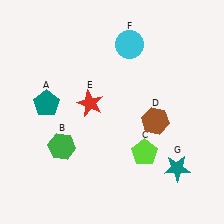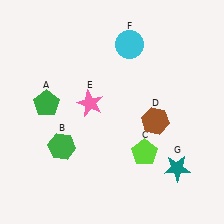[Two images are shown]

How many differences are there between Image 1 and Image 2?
There are 2 differences between the two images.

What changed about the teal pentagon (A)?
In Image 1, A is teal. In Image 2, it changed to green.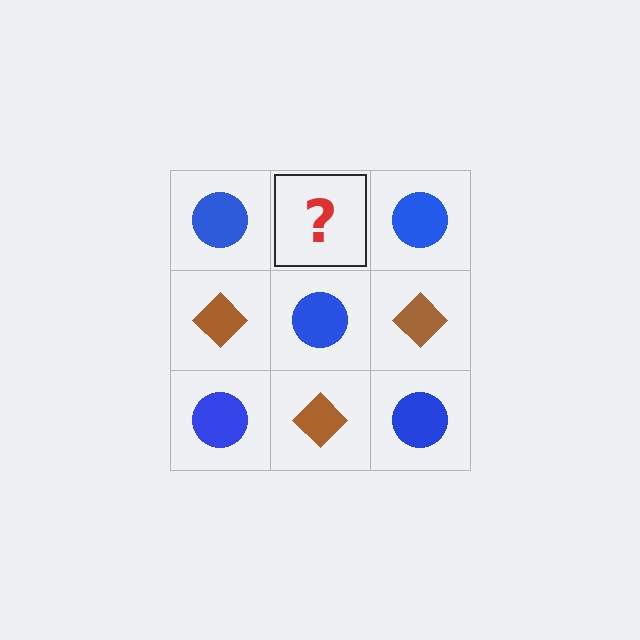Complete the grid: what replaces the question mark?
The question mark should be replaced with a brown diamond.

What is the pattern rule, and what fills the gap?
The rule is that it alternates blue circle and brown diamond in a checkerboard pattern. The gap should be filled with a brown diamond.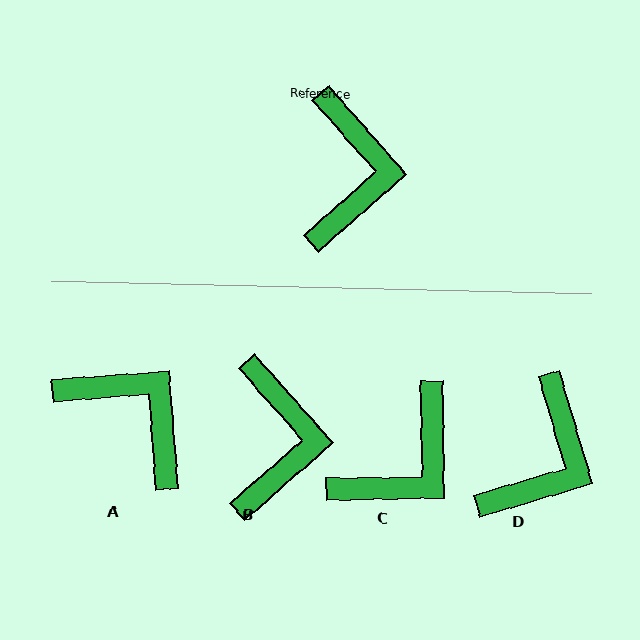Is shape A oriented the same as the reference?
No, it is off by about 53 degrees.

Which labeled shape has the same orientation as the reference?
B.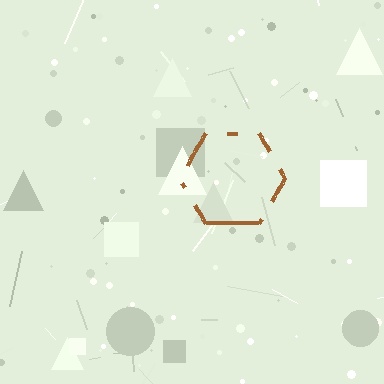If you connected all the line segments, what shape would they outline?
They would outline a hexagon.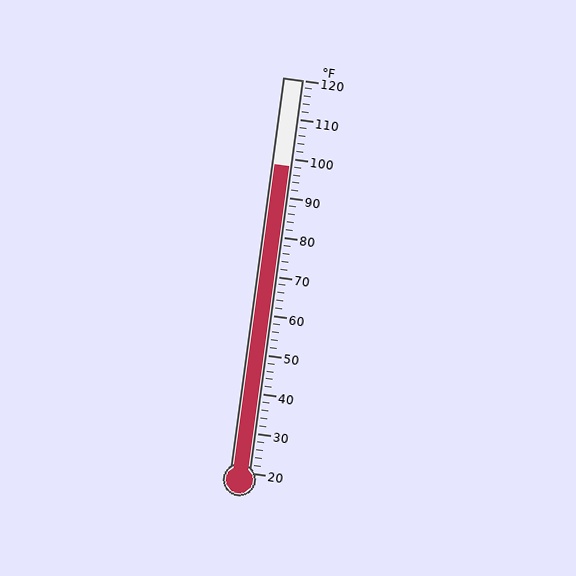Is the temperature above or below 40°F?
The temperature is above 40°F.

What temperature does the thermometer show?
The thermometer shows approximately 98°F.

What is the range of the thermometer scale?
The thermometer scale ranges from 20°F to 120°F.